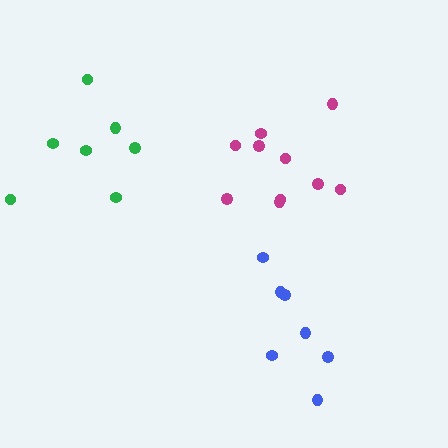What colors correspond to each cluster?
The clusters are colored: blue, magenta, green.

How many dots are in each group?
Group 1: 7 dots, Group 2: 10 dots, Group 3: 7 dots (24 total).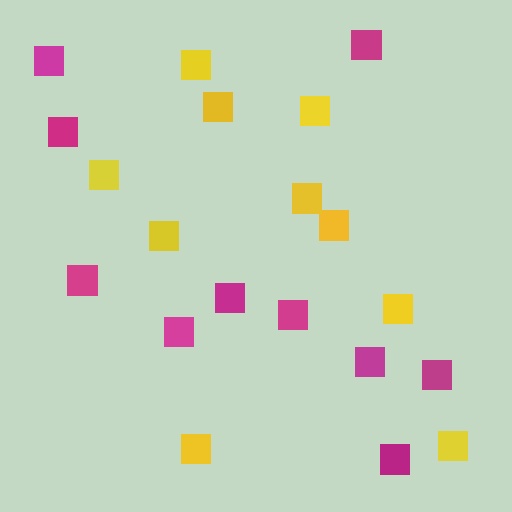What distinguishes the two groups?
There are 2 groups: one group of yellow squares (10) and one group of magenta squares (10).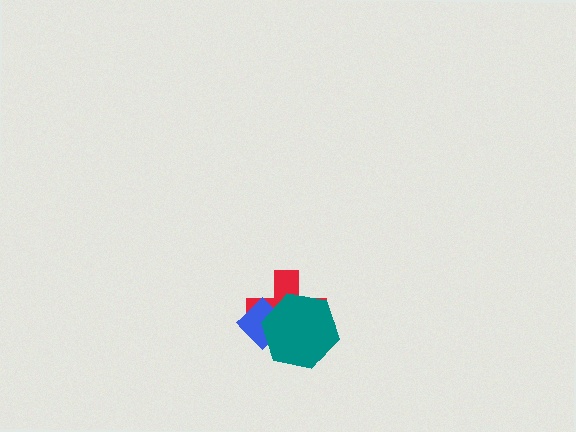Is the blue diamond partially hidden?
Yes, it is partially covered by another shape.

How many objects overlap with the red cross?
2 objects overlap with the red cross.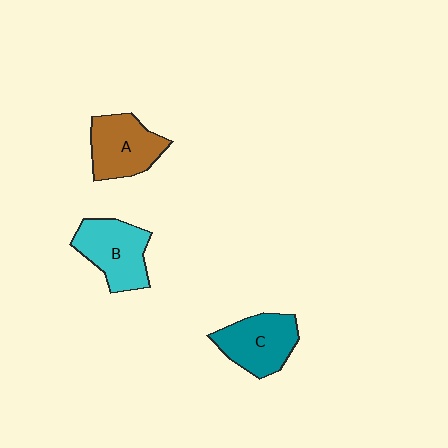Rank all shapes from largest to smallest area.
From largest to smallest: B (cyan), A (brown), C (teal).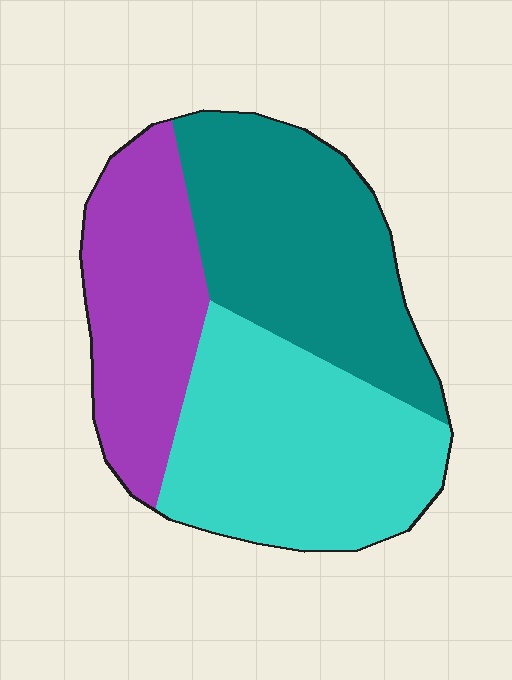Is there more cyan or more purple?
Cyan.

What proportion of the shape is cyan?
Cyan covers about 40% of the shape.